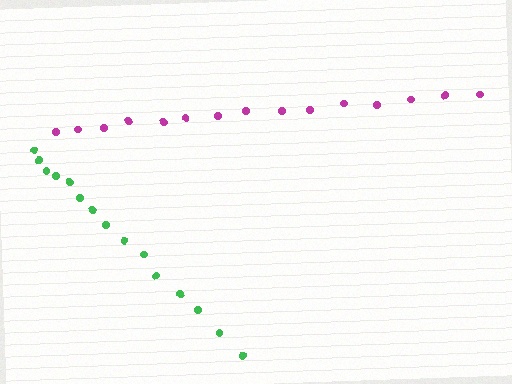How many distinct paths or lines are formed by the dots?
There are 2 distinct paths.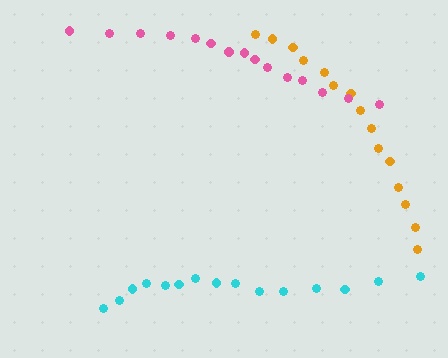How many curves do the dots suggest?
There are 3 distinct paths.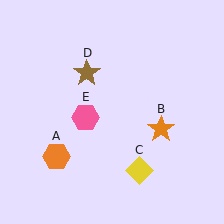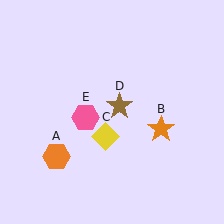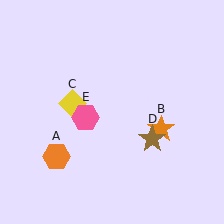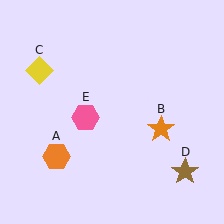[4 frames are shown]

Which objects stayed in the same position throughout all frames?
Orange hexagon (object A) and orange star (object B) and pink hexagon (object E) remained stationary.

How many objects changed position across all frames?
2 objects changed position: yellow diamond (object C), brown star (object D).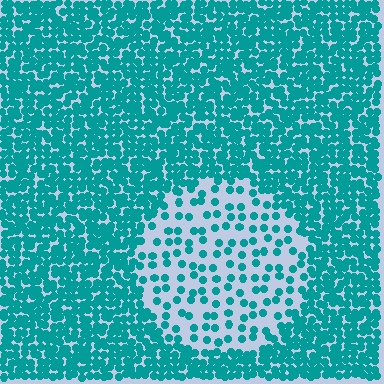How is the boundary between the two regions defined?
The boundary is defined by a change in element density (approximately 3.0x ratio). All elements are the same color, size, and shape.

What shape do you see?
I see a circle.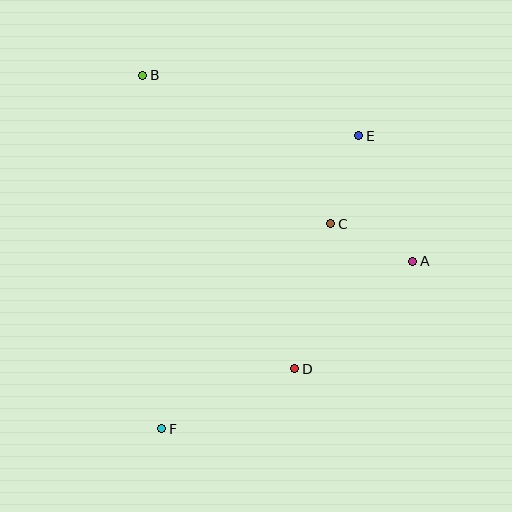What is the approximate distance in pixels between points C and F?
The distance between C and F is approximately 266 pixels.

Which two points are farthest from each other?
Points B and F are farthest from each other.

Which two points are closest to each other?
Points A and C are closest to each other.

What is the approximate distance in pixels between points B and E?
The distance between B and E is approximately 224 pixels.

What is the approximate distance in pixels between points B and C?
The distance between B and C is approximately 240 pixels.